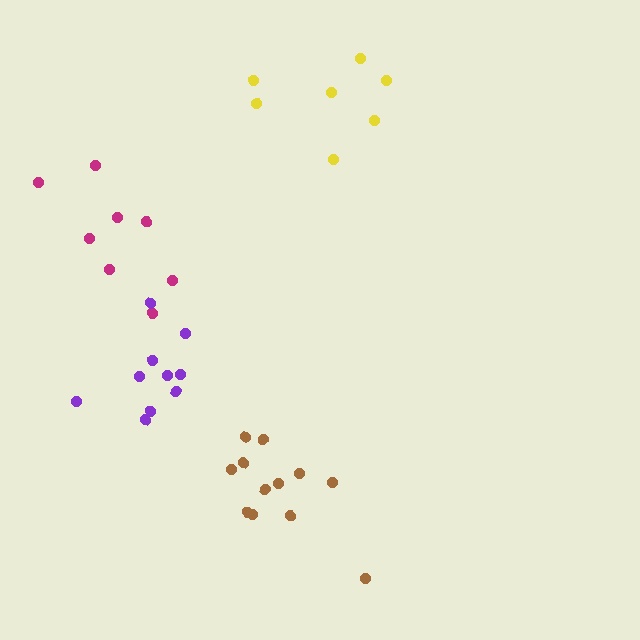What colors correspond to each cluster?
The clusters are colored: magenta, brown, yellow, purple.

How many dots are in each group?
Group 1: 8 dots, Group 2: 12 dots, Group 3: 7 dots, Group 4: 10 dots (37 total).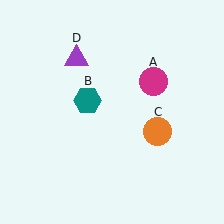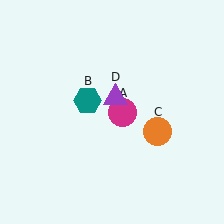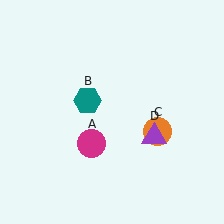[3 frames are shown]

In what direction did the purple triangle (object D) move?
The purple triangle (object D) moved down and to the right.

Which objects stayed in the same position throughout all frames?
Teal hexagon (object B) and orange circle (object C) remained stationary.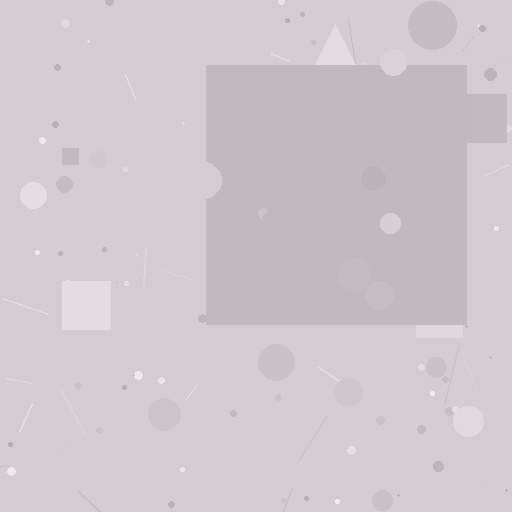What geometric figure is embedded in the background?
A square is embedded in the background.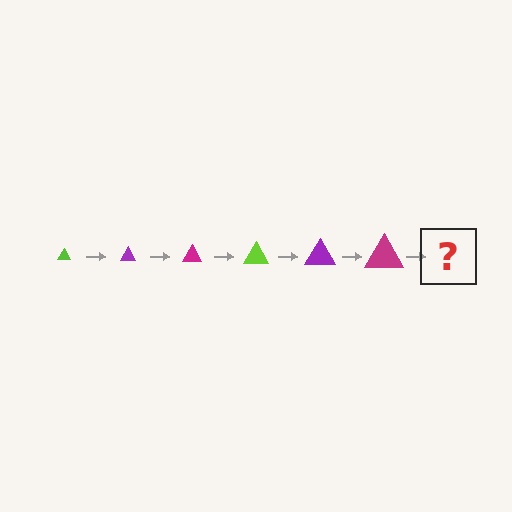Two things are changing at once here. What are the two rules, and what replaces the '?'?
The two rules are that the triangle grows larger each step and the color cycles through lime, purple, and magenta. The '?' should be a lime triangle, larger than the previous one.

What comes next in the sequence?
The next element should be a lime triangle, larger than the previous one.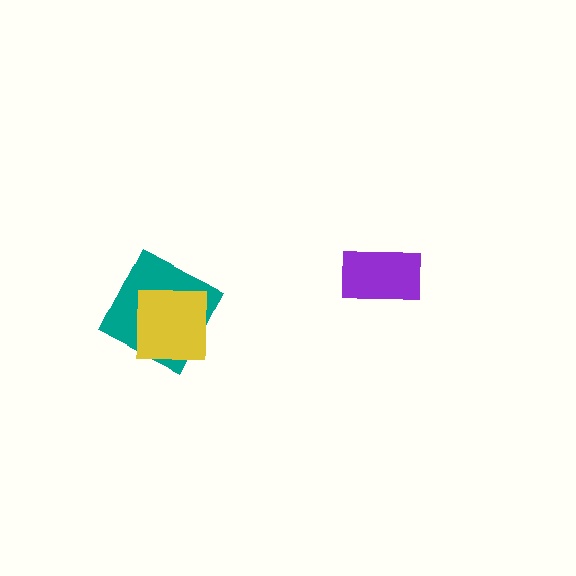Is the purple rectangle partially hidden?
No, no other shape covers it.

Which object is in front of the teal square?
The yellow square is in front of the teal square.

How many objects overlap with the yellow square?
1 object overlaps with the yellow square.